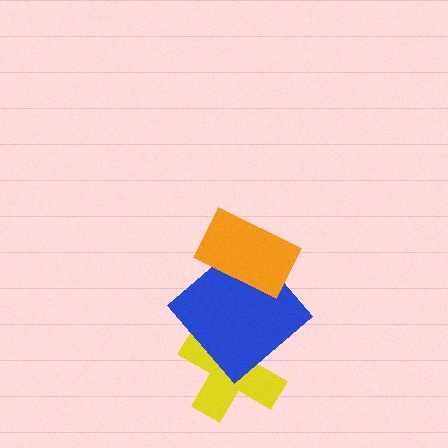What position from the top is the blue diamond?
The blue diamond is 2nd from the top.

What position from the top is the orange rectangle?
The orange rectangle is 1st from the top.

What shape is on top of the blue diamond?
The orange rectangle is on top of the blue diamond.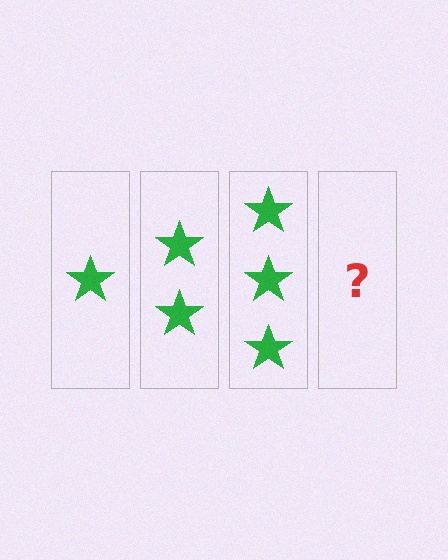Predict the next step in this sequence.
The next step is 4 stars.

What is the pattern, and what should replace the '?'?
The pattern is that each step adds one more star. The '?' should be 4 stars.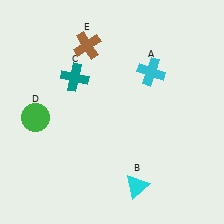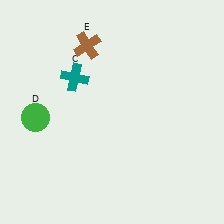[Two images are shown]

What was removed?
The cyan cross (A), the cyan triangle (B) were removed in Image 2.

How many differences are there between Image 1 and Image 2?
There are 2 differences between the two images.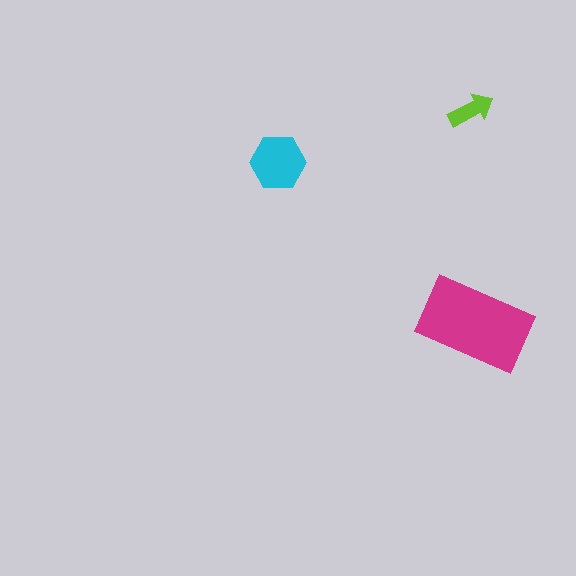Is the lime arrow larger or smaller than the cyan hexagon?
Smaller.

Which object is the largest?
The magenta rectangle.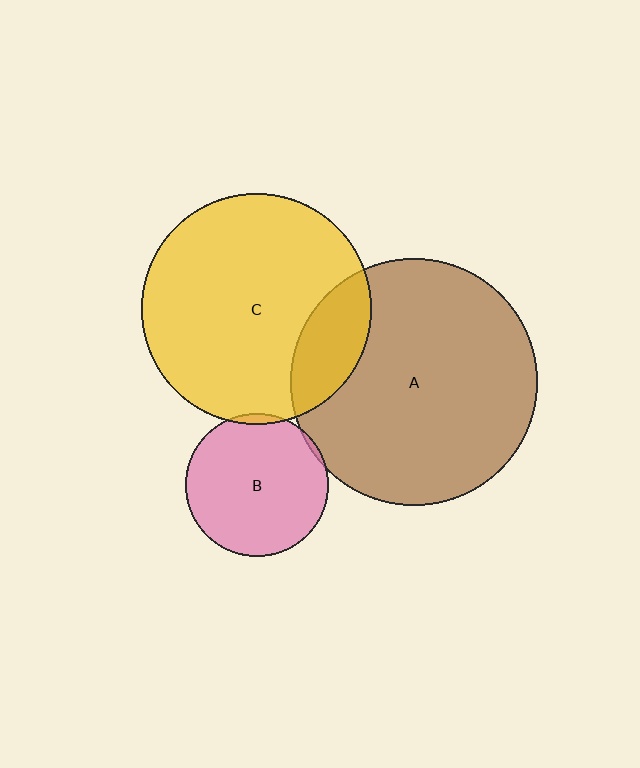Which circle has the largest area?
Circle A (brown).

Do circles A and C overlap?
Yes.